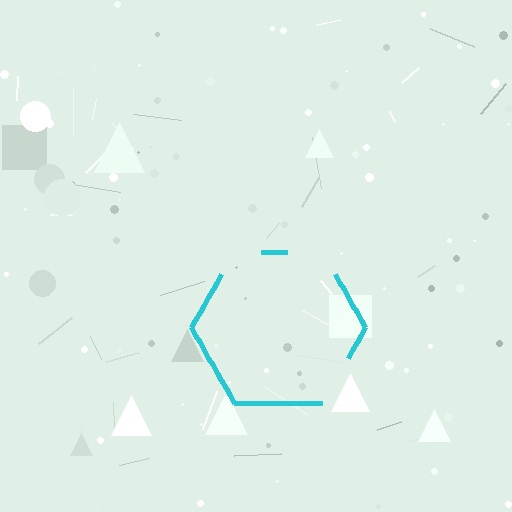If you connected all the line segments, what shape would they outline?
They would outline a hexagon.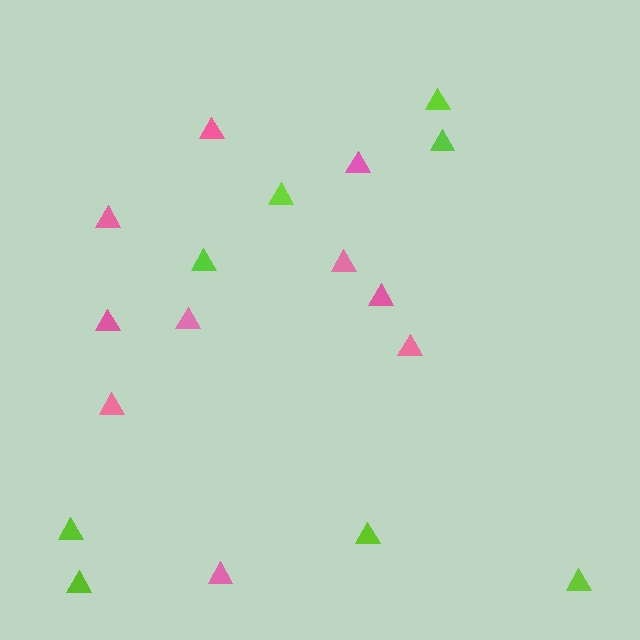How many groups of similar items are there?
There are 2 groups: one group of pink triangles (10) and one group of lime triangles (8).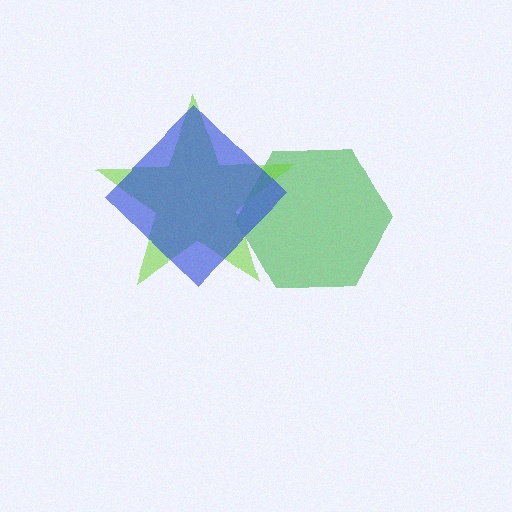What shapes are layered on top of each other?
The layered shapes are: a green hexagon, a lime star, a blue diamond.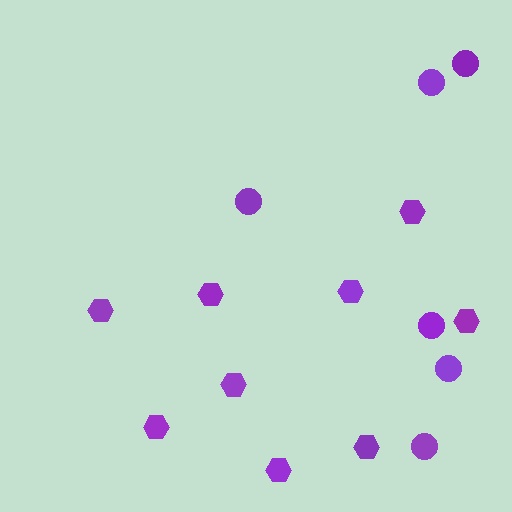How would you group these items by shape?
There are 2 groups: one group of circles (6) and one group of hexagons (9).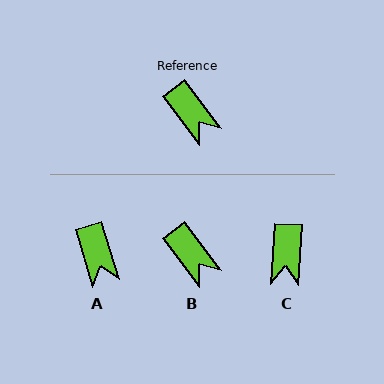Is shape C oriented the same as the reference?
No, it is off by about 41 degrees.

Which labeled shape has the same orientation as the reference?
B.